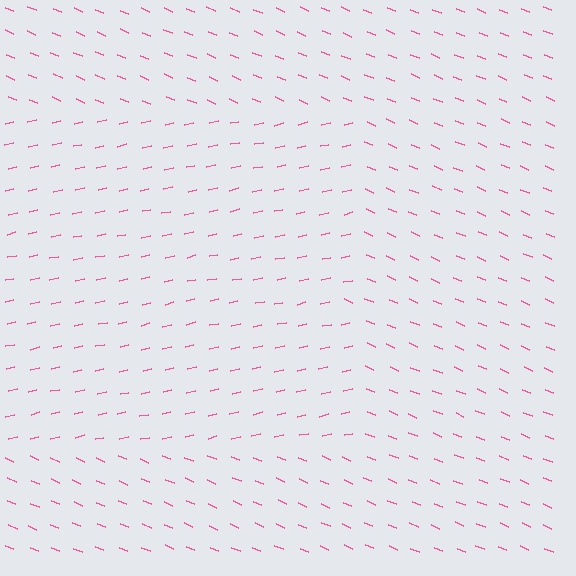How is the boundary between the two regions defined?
The boundary is defined purely by a change in line orientation (approximately 35 degrees difference). All lines are the same color and thickness.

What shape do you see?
I see a rectangle.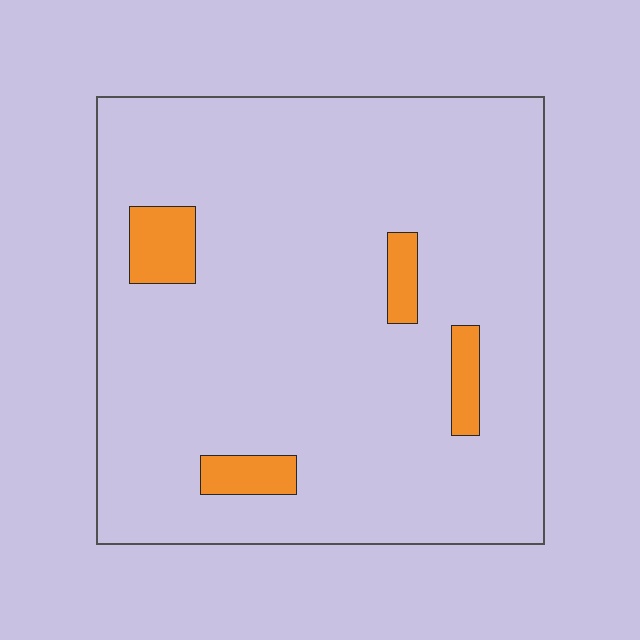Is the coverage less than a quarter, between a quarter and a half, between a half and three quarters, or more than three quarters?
Less than a quarter.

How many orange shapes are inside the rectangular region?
4.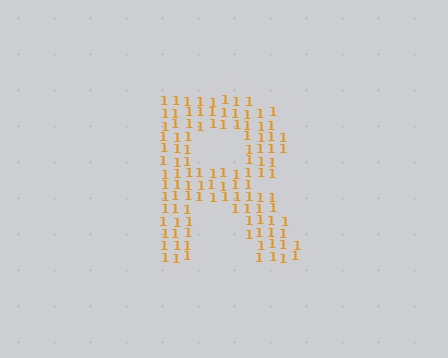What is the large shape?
The large shape is the letter R.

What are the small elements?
The small elements are digit 1's.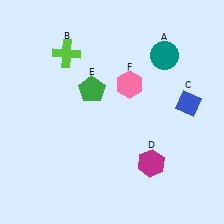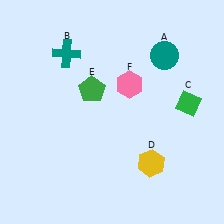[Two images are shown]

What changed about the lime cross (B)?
In Image 1, B is lime. In Image 2, it changed to teal.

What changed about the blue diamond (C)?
In Image 1, C is blue. In Image 2, it changed to green.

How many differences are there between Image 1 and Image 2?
There are 3 differences between the two images.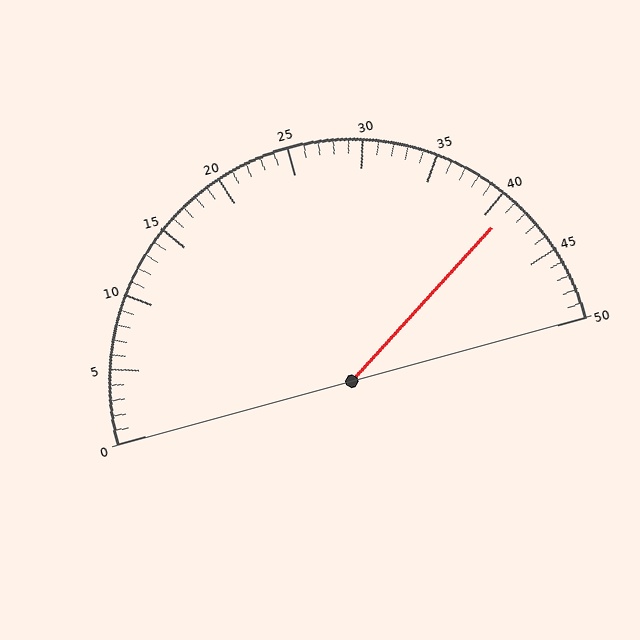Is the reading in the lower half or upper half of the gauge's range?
The reading is in the upper half of the range (0 to 50).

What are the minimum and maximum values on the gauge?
The gauge ranges from 0 to 50.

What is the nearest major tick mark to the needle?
The nearest major tick mark is 40.